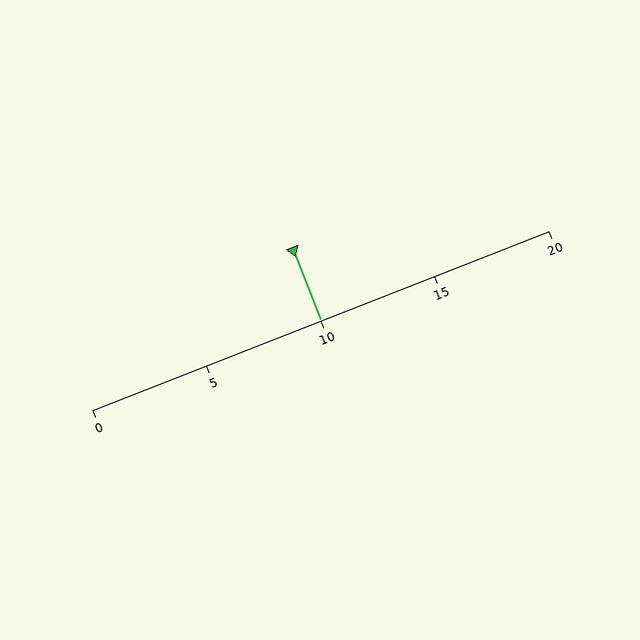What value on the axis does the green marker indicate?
The marker indicates approximately 10.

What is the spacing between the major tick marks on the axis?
The major ticks are spaced 5 apart.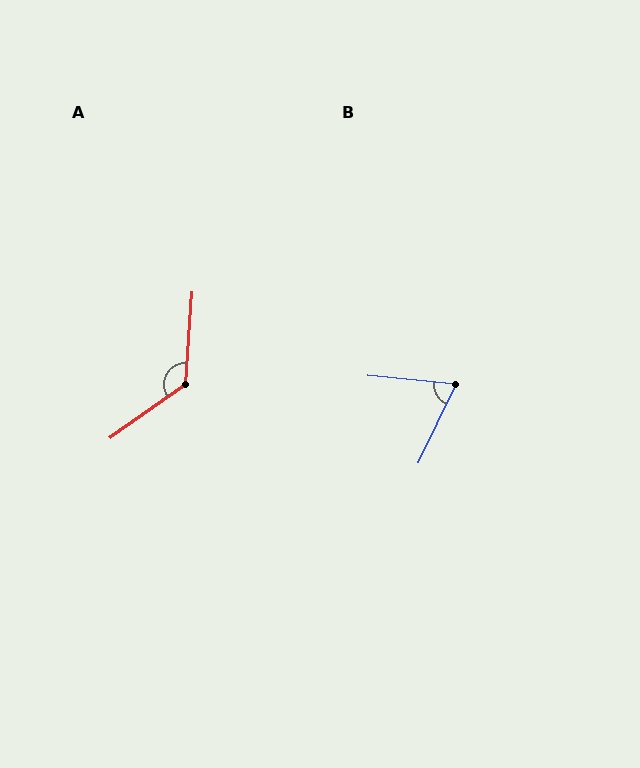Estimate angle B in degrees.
Approximately 70 degrees.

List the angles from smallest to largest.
B (70°), A (129°).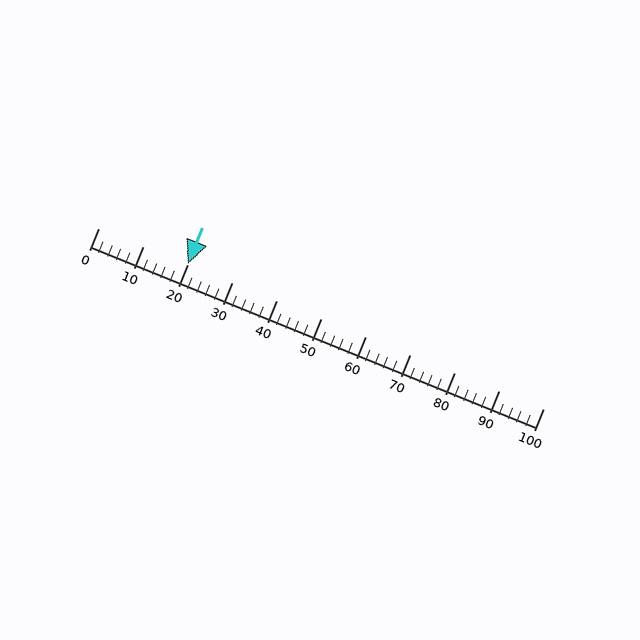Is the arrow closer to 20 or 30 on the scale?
The arrow is closer to 20.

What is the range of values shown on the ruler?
The ruler shows values from 0 to 100.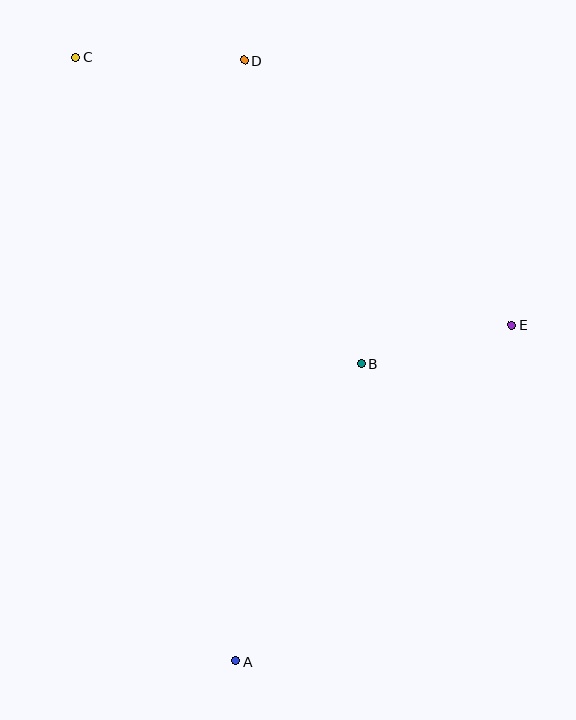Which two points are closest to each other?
Points B and E are closest to each other.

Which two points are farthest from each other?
Points A and C are farthest from each other.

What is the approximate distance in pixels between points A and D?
The distance between A and D is approximately 601 pixels.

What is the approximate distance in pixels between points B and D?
The distance between B and D is approximately 325 pixels.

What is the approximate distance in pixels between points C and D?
The distance between C and D is approximately 169 pixels.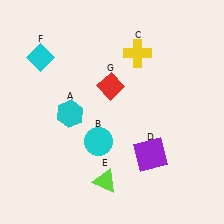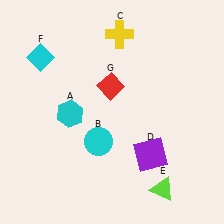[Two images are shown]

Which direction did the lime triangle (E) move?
The lime triangle (E) moved right.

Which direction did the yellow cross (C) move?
The yellow cross (C) moved up.